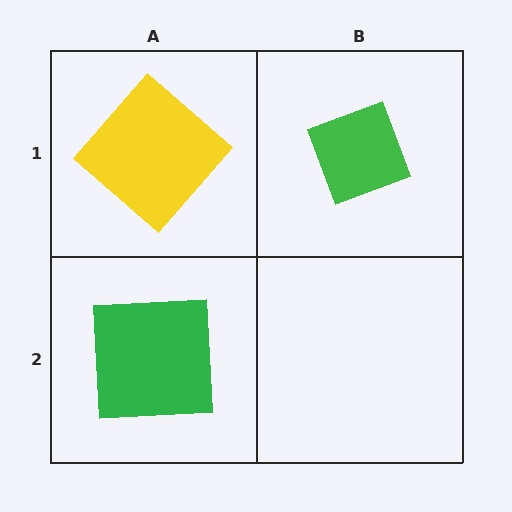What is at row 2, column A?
A green square.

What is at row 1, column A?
A yellow diamond.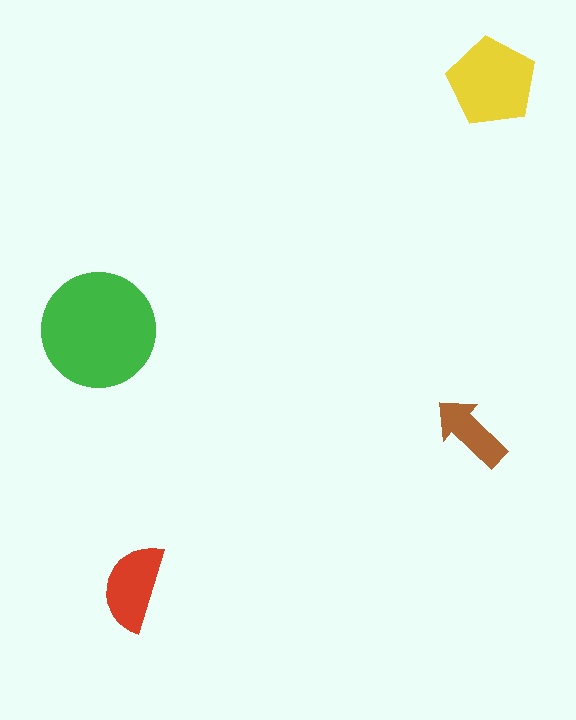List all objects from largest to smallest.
The green circle, the yellow pentagon, the red semicircle, the brown arrow.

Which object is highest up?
The yellow pentagon is topmost.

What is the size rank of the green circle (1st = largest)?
1st.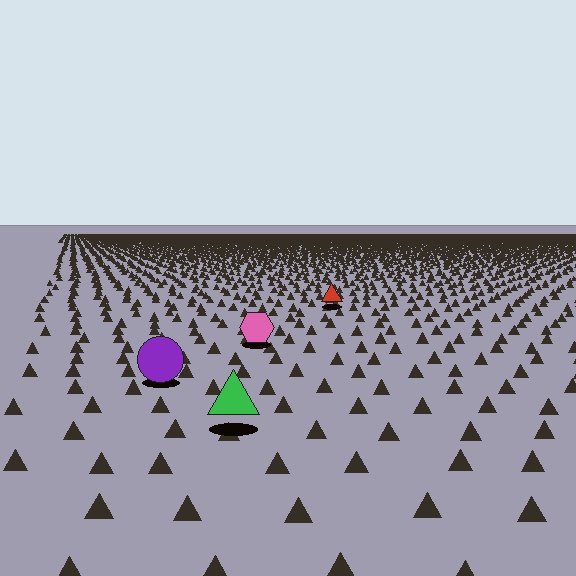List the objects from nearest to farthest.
From nearest to farthest: the green triangle, the purple circle, the pink hexagon, the red triangle.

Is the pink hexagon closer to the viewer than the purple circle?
No. The purple circle is closer — you can tell from the texture gradient: the ground texture is coarser near it.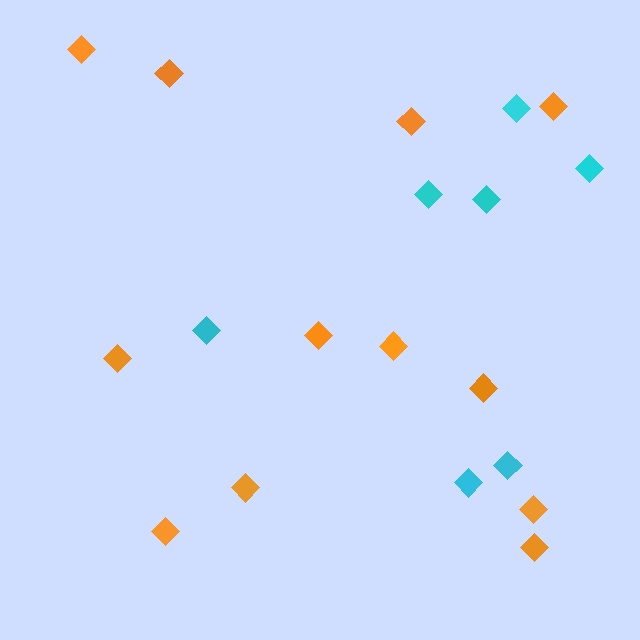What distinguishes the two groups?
There are 2 groups: one group of cyan diamonds (7) and one group of orange diamonds (12).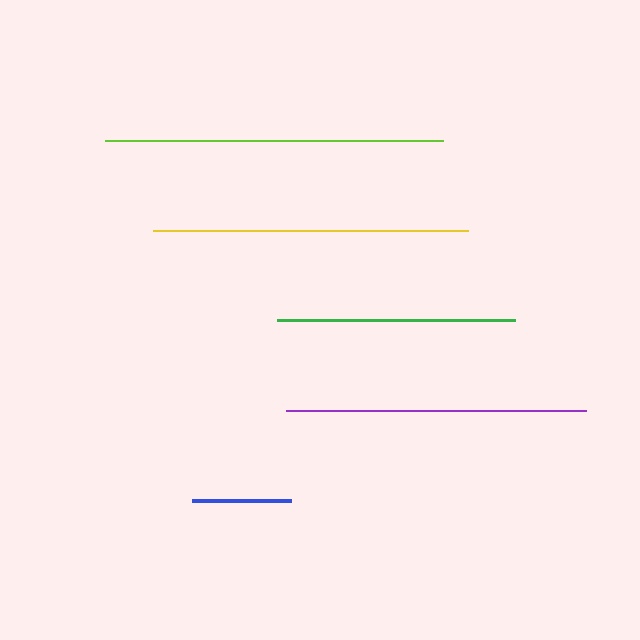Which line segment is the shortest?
The blue line is the shortest at approximately 99 pixels.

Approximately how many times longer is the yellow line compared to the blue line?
The yellow line is approximately 3.2 times the length of the blue line.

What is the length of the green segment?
The green segment is approximately 239 pixels long.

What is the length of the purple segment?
The purple segment is approximately 300 pixels long.